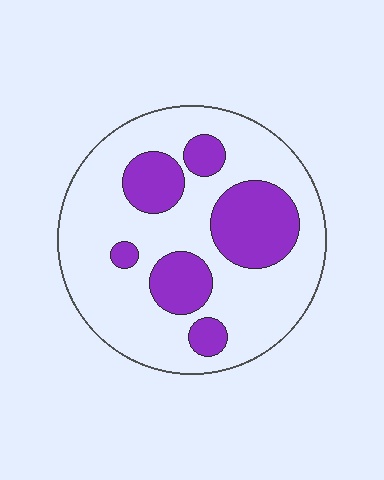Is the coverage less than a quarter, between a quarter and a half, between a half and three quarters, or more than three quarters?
Between a quarter and a half.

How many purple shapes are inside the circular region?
6.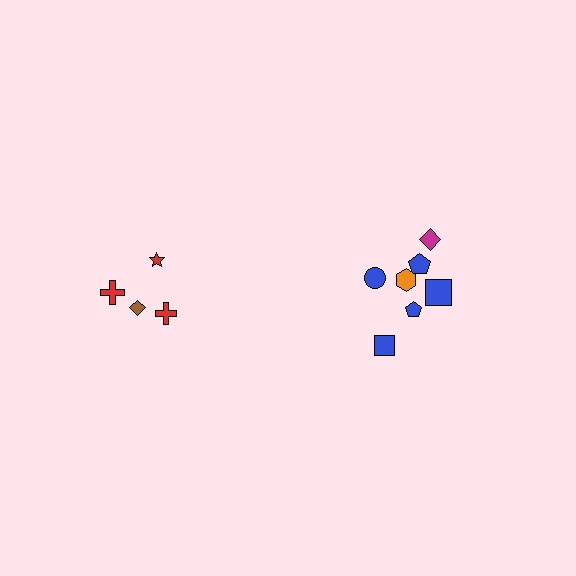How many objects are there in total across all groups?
There are 11 objects.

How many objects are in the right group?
There are 7 objects.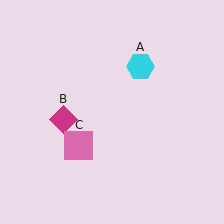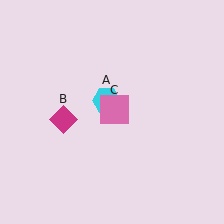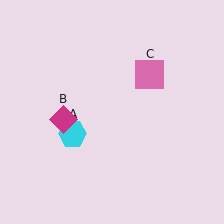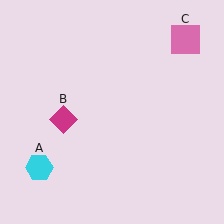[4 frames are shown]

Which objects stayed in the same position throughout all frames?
Magenta diamond (object B) remained stationary.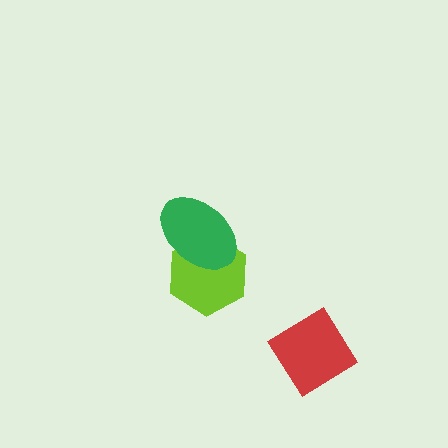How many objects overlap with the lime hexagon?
1 object overlaps with the lime hexagon.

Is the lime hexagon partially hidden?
Yes, it is partially covered by another shape.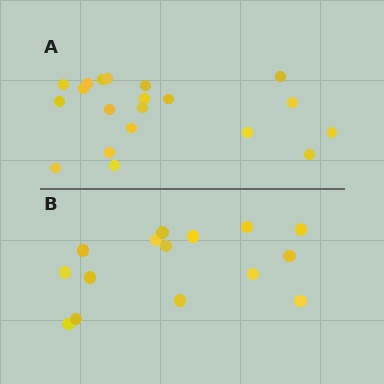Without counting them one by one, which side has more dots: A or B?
Region A (the top region) has more dots.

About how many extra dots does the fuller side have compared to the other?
Region A has about 5 more dots than region B.